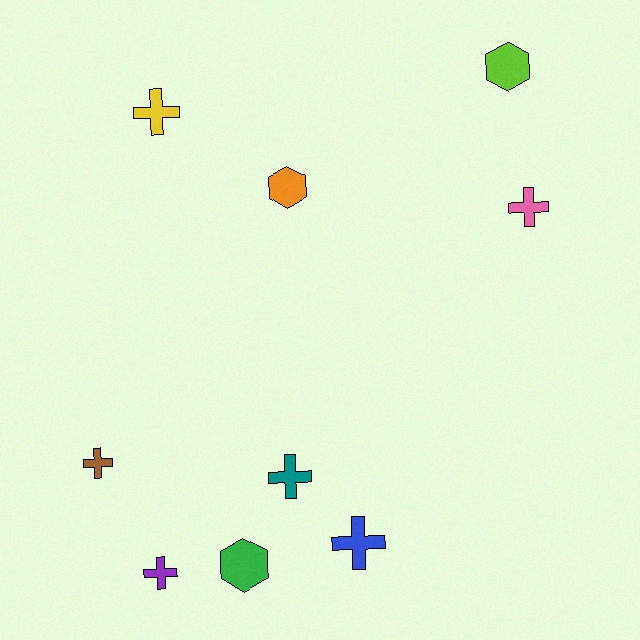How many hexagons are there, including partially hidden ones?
There are 3 hexagons.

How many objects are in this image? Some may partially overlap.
There are 9 objects.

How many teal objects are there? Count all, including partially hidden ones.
There is 1 teal object.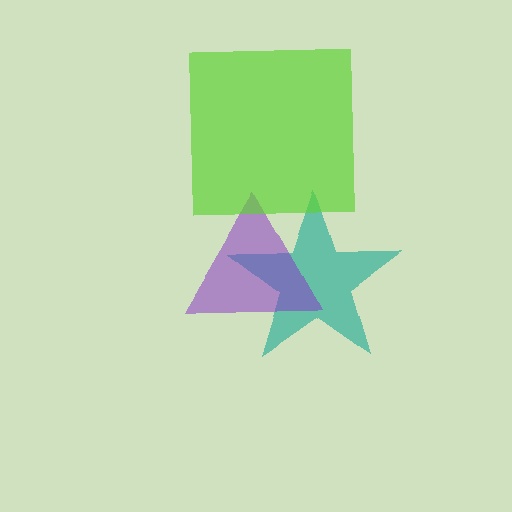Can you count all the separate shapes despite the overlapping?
Yes, there are 3 separate shapes.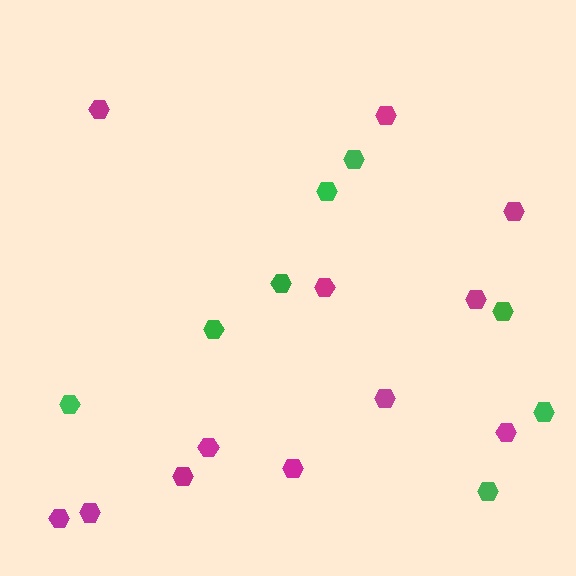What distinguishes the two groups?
There are 2 groups: one group of magenta hexagons (12) and one group of green hexagons (8).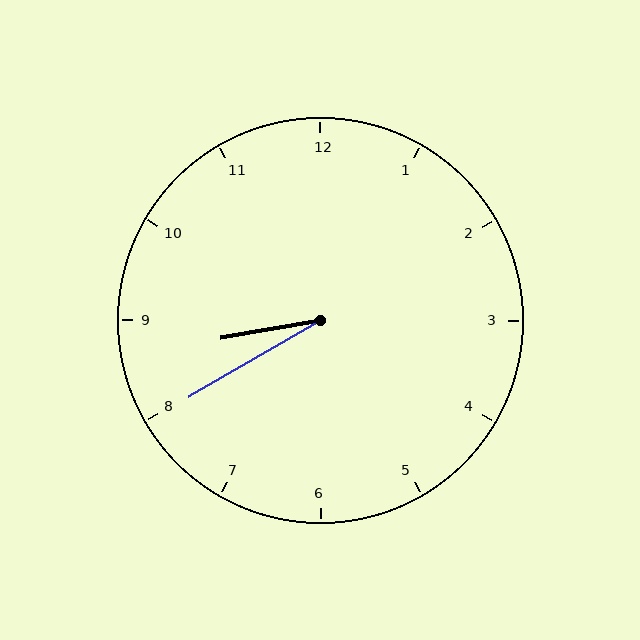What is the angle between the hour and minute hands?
Approximately 20 degrees.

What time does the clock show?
8:40.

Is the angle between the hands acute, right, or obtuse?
It is acute.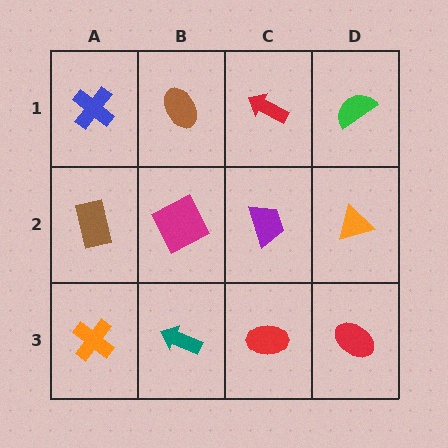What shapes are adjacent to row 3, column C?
A purple trapezoid (row 2, column C), a teal arrow (row 3, column B), a red ellipse (row 3, column D).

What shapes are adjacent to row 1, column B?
A magenta square (row 2, column B), a blue cross (row 1, column A), a red arrow (row 1, column C).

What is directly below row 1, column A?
A brown rectangle.